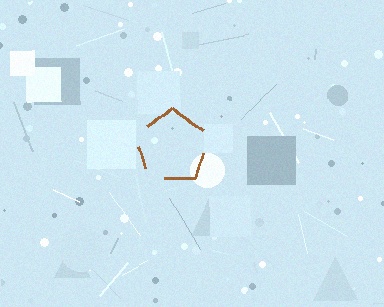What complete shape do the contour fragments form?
The contour fragments form a pentagon.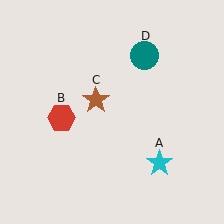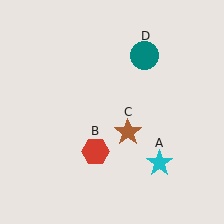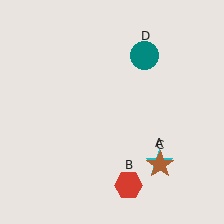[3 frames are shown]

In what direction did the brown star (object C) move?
The brown star (object C) moved down and to the right.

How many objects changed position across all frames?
2 objects changed position: red hexagon (object B), brown star (object C).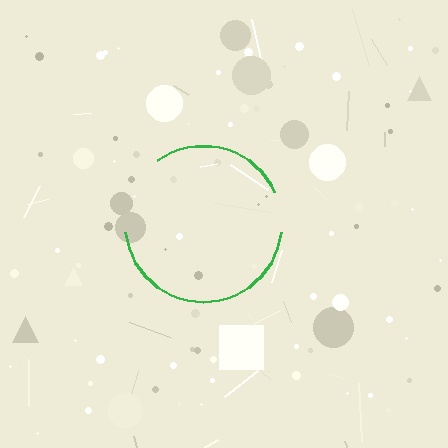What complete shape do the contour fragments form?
The contour fragments form a circle.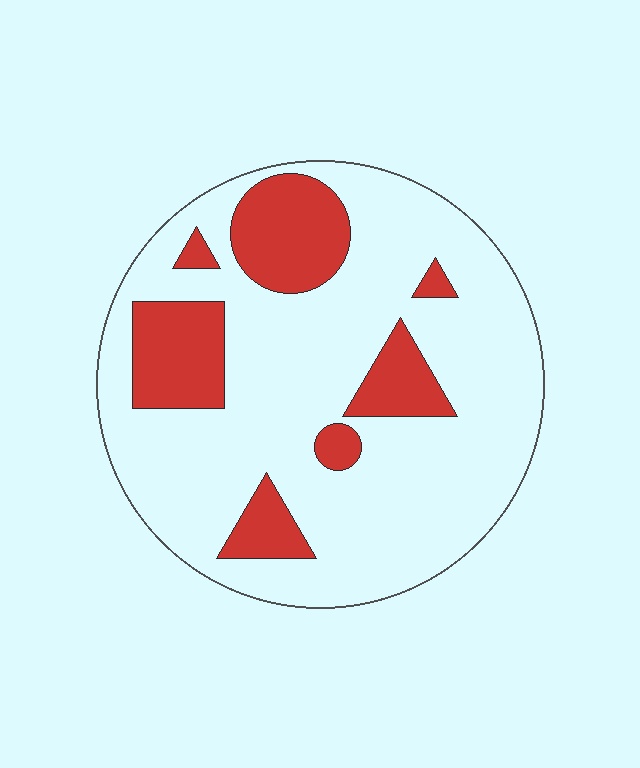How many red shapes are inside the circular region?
7.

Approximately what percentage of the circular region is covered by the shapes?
Approximately 25%.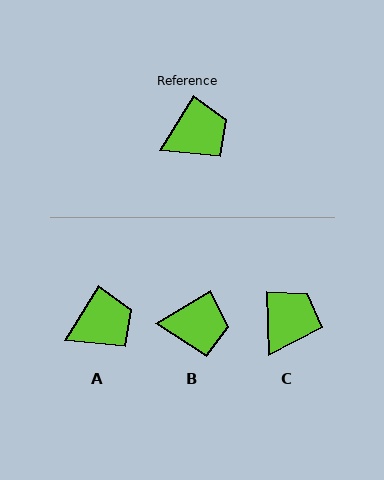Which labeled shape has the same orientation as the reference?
A.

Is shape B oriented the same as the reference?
No, it is off by about 28 degrees.